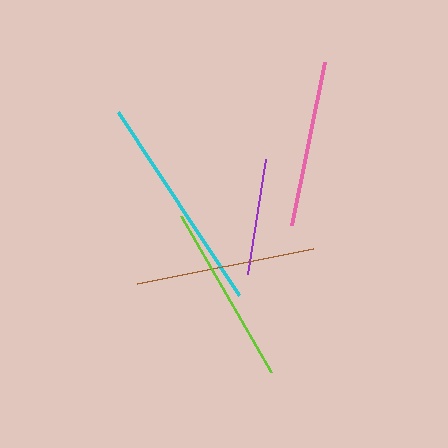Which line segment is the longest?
The cyan line is the longest at approximately 219 pixels.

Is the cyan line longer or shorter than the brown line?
The cyan line is longer than the brown line.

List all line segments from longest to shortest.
From longest to shortest: cyan, brown, lime, pink, purple.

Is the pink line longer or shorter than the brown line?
The brown line is longer than the pink line.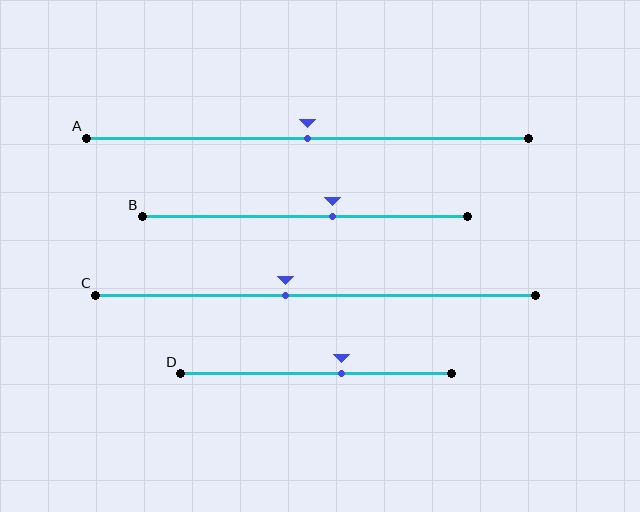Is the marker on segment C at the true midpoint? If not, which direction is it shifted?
No, the marker on segment C is shifted to the left by about 7% of the segment length.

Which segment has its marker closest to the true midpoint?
Segment A has its marker closest to the true midpoint.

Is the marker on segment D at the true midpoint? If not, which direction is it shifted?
No, the marker on segment D is shifted to the right by about 9% of the segment length.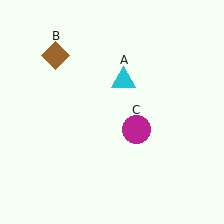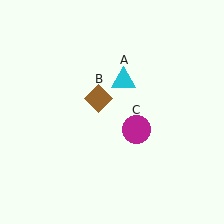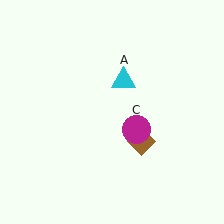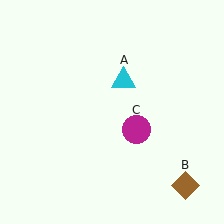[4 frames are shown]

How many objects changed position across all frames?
1 object changed position: brown diamond (object B).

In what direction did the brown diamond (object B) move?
The brown diamond (object B) moved down and to the right.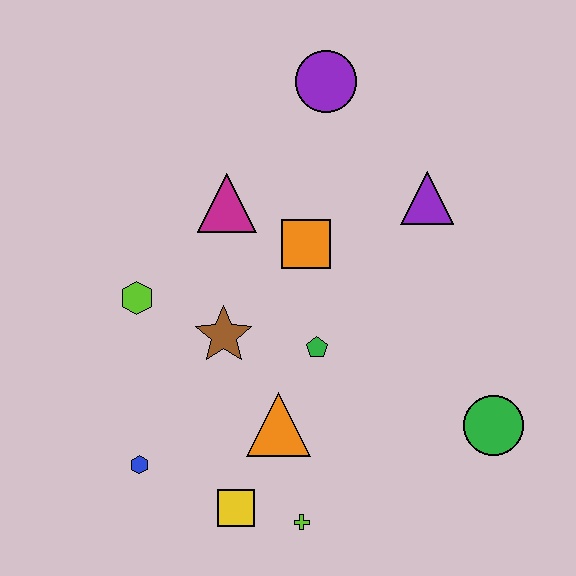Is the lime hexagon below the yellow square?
No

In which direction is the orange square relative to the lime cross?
The orange square is above the lime cross.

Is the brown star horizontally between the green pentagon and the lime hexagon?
Yes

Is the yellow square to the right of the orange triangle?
No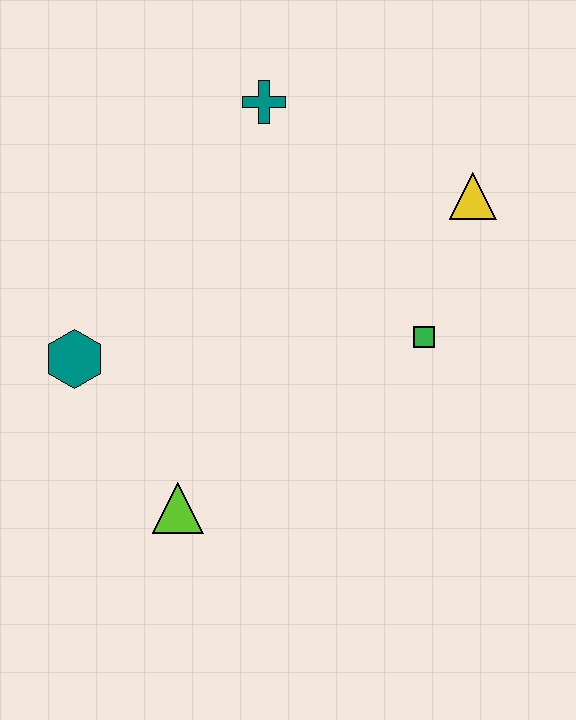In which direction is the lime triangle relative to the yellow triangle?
The lime triangle is below the yellow triangle.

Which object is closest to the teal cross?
The yellow triangle is closest to the teal cross.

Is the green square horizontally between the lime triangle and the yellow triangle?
Yes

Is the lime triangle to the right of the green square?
No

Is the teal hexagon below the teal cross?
Yes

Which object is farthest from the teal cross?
The lime triangle is farthest from the teal cross.